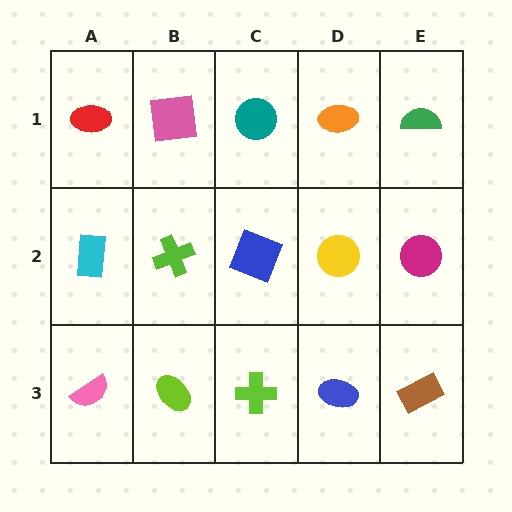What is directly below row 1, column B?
A lime cross.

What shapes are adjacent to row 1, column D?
A yellow circle (row 2, column D), a teal circle (row 1, column C), a green semicircle (row 1, column E).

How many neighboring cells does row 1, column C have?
3.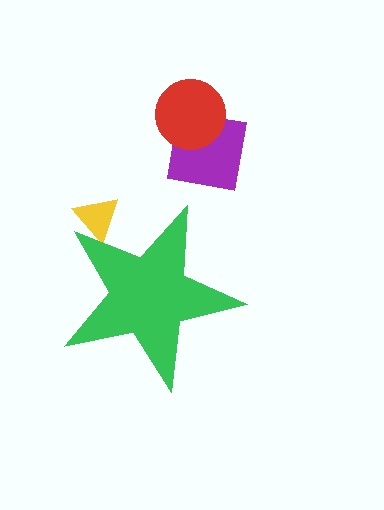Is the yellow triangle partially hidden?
Yes, the yellow triangle is partially hidden behind the green star.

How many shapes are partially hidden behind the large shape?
1 shape is partially hidden.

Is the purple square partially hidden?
No, the purple square is fully visible.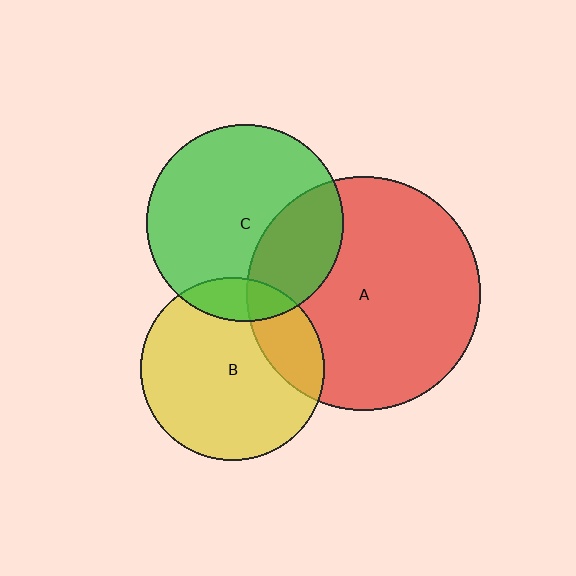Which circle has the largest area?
Circle A (red).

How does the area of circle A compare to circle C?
Approximately 1.4 times.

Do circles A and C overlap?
Yes.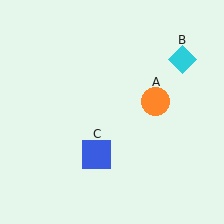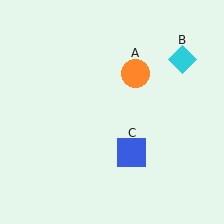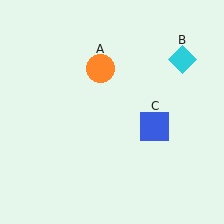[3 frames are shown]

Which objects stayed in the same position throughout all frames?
Cyan diamond (object B) remained stationary.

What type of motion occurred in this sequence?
The orange circle (object A), blue square (object C) rotated counterclockwise around the center of the scene.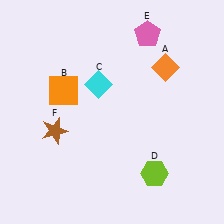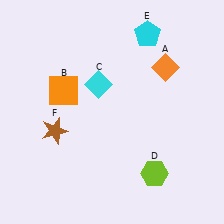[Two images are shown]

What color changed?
The pentagon (E) changed from pink in Image 1 to cyan in Image 2.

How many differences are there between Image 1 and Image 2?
There is 1 difference between the two images.